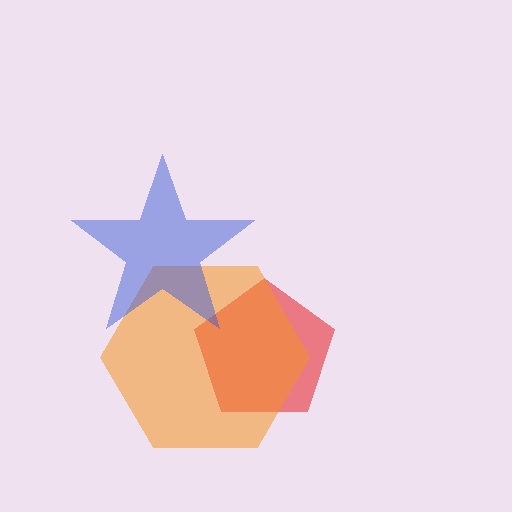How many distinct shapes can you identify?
There are 3 distinct shapes: a red pentagon, an orange hexagon, a blue star.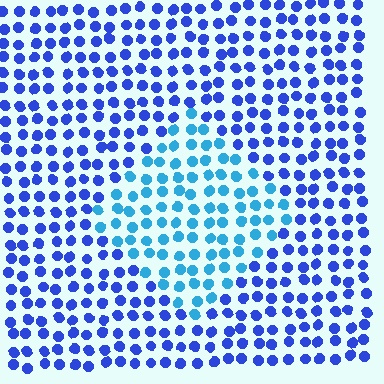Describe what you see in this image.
The image is filled with small blue elements in a uniform arrangement. A diamond-shaped region is visible where the elements are tinted to a slightly different hue, forming a subtle color boundary.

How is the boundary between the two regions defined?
The boundary is defined purely by a slight shift in hue (about 34 degrees). Spacing, size, and orientation are identical on both sides.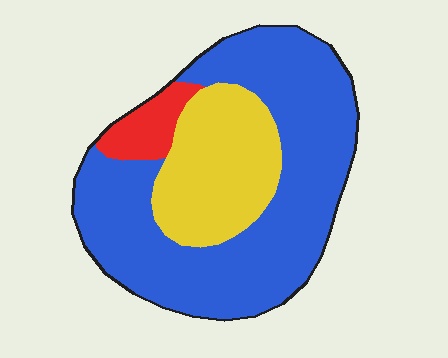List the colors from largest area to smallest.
From largest to smallest: blue, yellow, red.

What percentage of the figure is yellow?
Yellow takes up between a sixth and a third of the figure.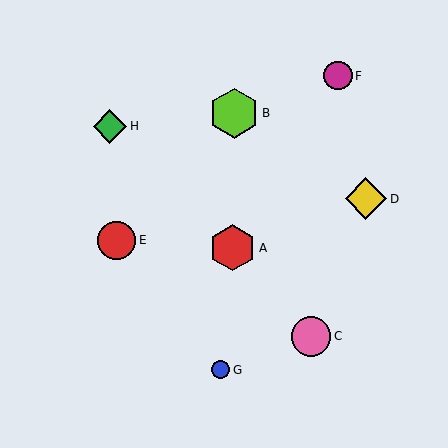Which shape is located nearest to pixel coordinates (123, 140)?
The green diamond (labeled H) at (110, 126) is nearest to that location.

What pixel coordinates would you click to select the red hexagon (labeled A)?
Click at (233, 248) to select the red hexagon A.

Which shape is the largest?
The lime hexagon (labeled B) is the largest.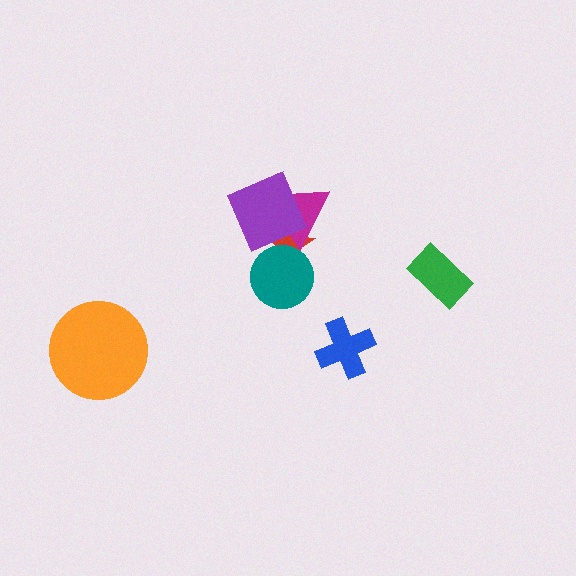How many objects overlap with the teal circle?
1 object overlaps with the teal circle.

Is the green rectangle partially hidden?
No, no other shape covers it.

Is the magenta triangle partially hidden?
Yes, it is partially covered by another shape.